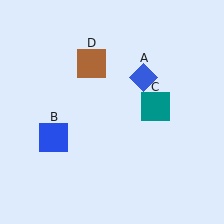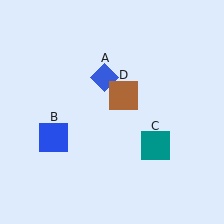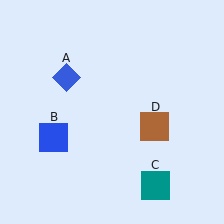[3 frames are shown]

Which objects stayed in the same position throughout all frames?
Blue square (object B) remained stationary.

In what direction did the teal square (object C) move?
The teal square (object C) moved down.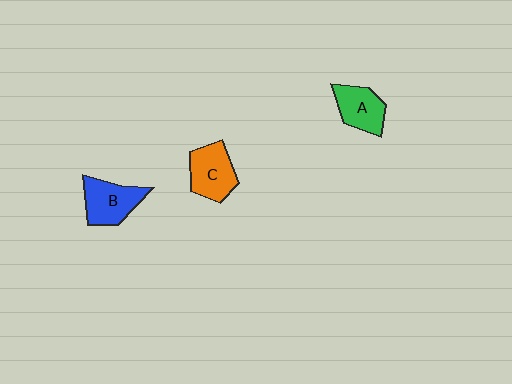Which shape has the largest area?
Shape B (blue).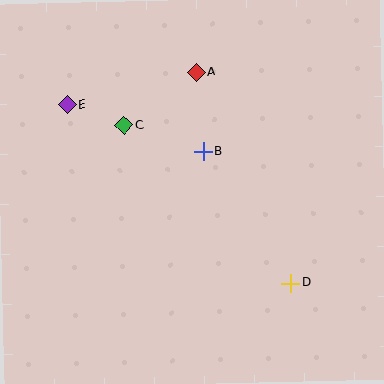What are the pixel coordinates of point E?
Point E is at (67, 104).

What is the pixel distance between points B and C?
The distance between B and C is 83 pixels.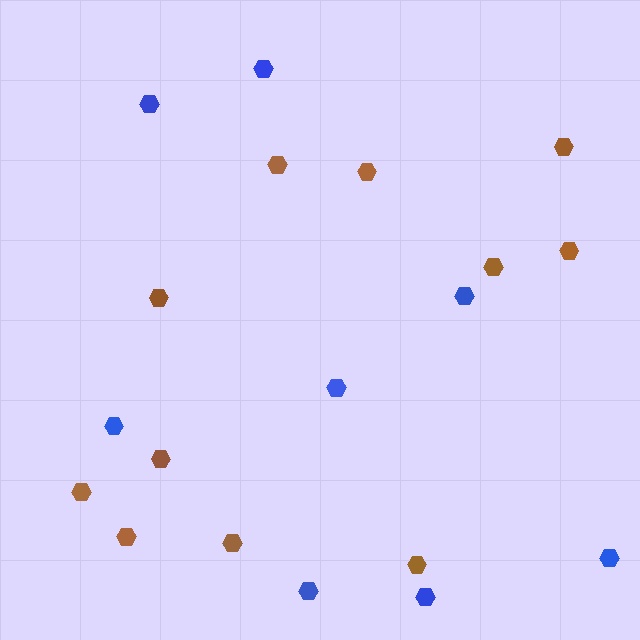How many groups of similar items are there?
There are 2 groups: one group of blue hexagons (8) and one group of brown hexagons (11).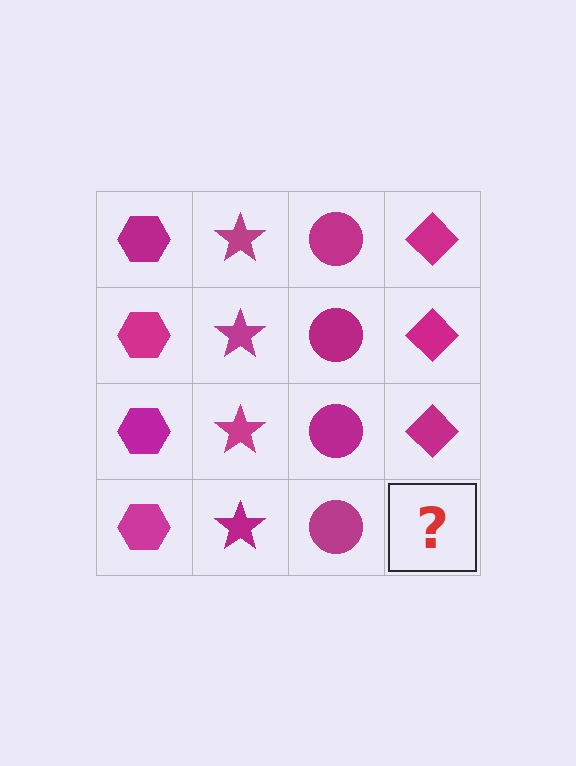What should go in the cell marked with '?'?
The missing cell should contain a magenta diamond.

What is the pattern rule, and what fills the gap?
The rule is that each column has a consistent shape. The gap should be filled with a magenta diamond.